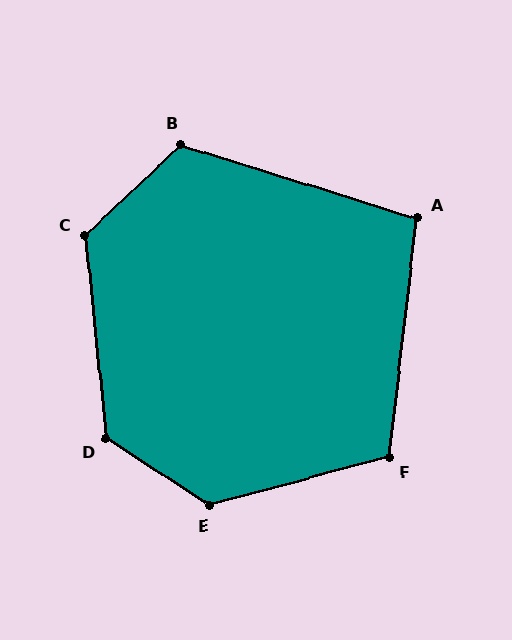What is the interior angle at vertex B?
Approximately 119 degrees (obtuse).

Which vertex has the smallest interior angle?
A, at approximately 101 degrees.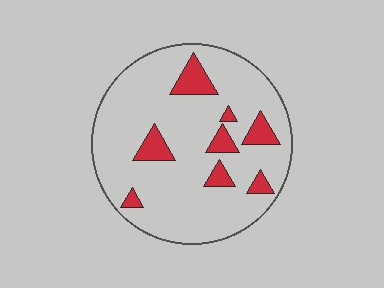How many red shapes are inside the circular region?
8.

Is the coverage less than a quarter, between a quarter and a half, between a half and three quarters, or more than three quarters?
Less than a quarter.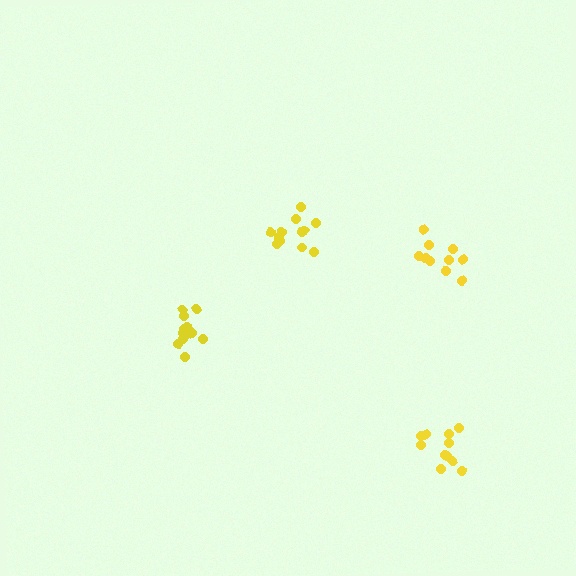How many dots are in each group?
Group 1: 13 dots, Group 2: 11 dots, Group 3: 13 dots, Group 4: 10 dots (47 total).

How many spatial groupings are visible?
There are 4 spatial groupings.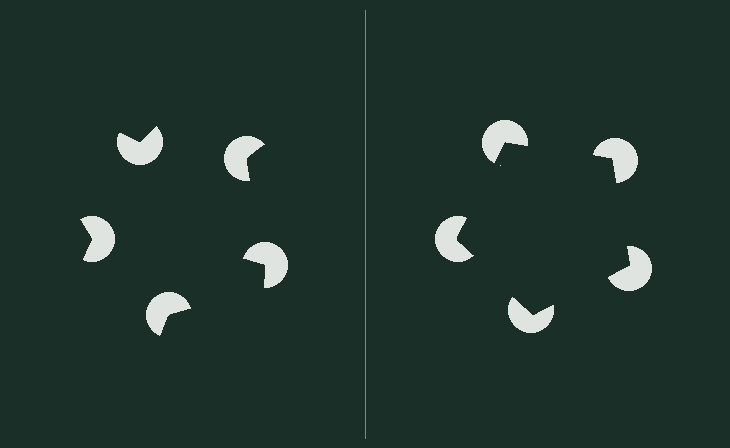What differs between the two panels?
The pac-man discs are positioned identically on both sides; only the wedge orientations differ. On the right they align to a pentagon; on the left they are misaligned.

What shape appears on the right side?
An illusory pentagon.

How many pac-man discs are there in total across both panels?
10 — 5 on each side.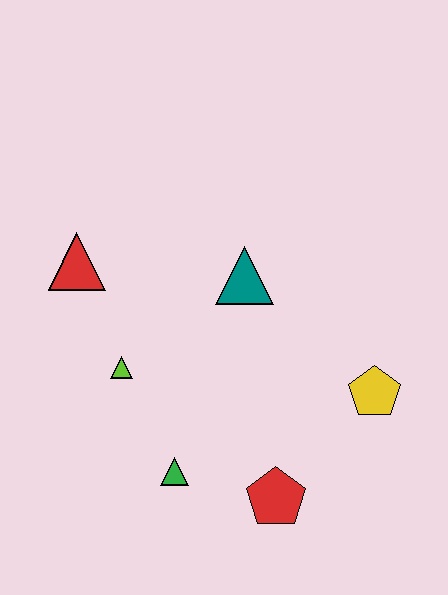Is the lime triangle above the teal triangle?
No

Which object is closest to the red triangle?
The lime triangle is closest to the red triangle.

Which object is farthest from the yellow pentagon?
The red triangle is farthest from the yellow pentagon.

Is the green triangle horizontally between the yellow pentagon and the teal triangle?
No